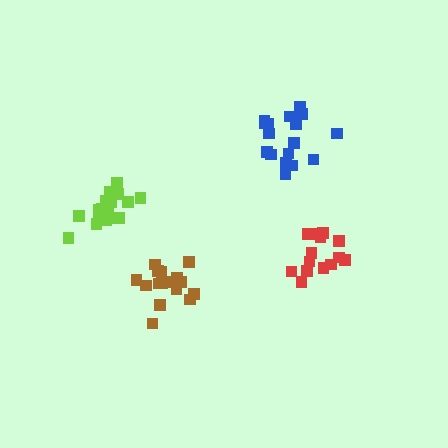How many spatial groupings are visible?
There are 4 spatial groupings.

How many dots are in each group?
Group 1: 16 dots, Group 2: 14 dots, Group 3: 19 dots, Group 4: 17 dots (66 total).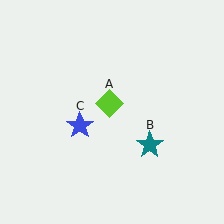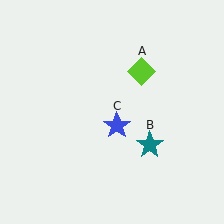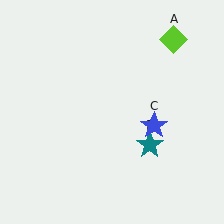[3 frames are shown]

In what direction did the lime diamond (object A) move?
The lime diamond (object A) moved up and to the right.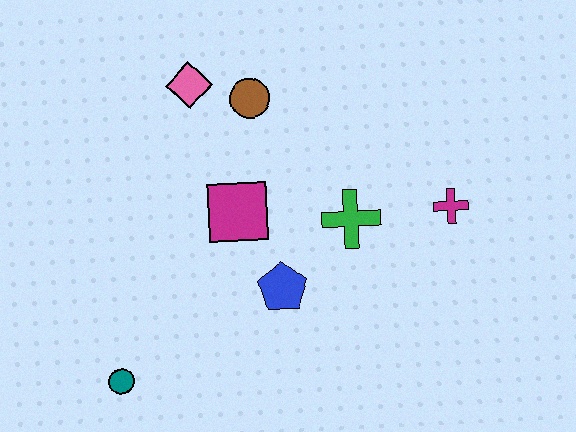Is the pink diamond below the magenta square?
No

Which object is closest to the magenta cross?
The green cross is closest to the magenta cross.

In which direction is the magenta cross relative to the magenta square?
The magenta cross is to the right of the magenta square.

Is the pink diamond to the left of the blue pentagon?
Yes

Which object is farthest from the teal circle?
The magenta cross is farthest from the teal circle.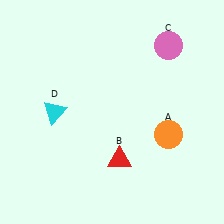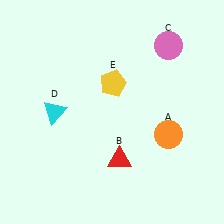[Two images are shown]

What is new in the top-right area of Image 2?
A yellow pentagon (E) was added in the top-right area of Image 2.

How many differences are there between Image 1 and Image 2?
There is 1 difference between the two images.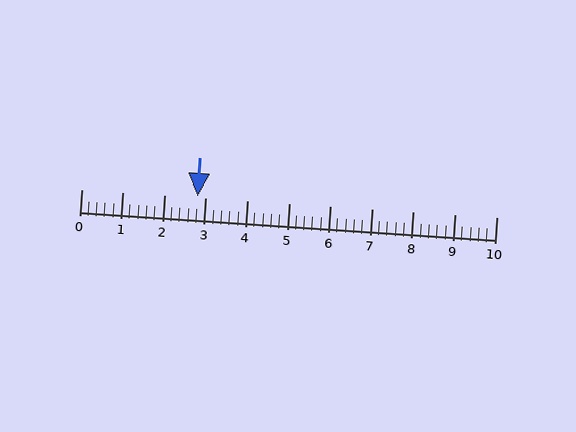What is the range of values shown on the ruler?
The ruler shows values from 0 to 10.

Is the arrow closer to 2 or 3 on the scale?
The arrow is closer to 3.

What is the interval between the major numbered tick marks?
The major tick marks are spaced 1 units apart.